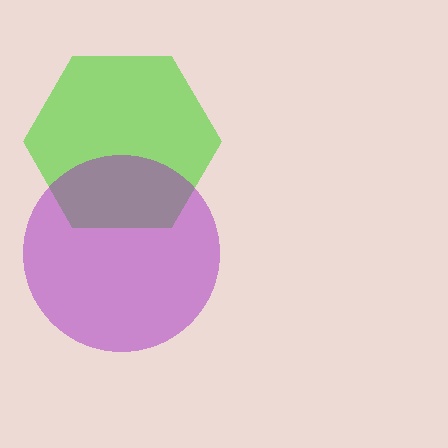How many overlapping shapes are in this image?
There are 2 overlapping shapes in the image.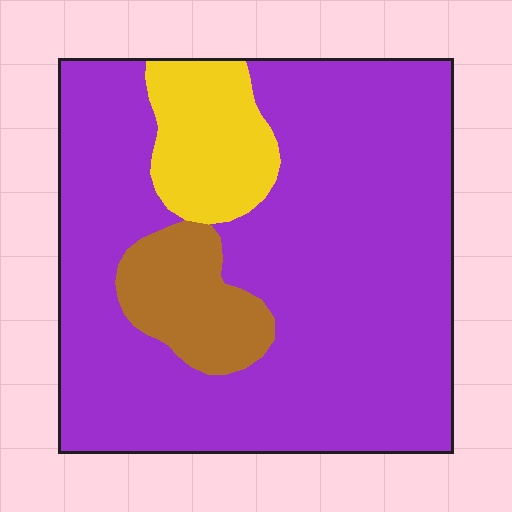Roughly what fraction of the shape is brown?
Brown covers around 10% of the shape.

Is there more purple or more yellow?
Purple.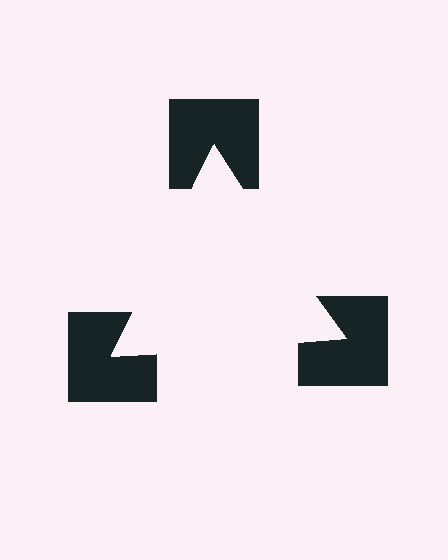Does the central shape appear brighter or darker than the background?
It typically appears slightly brighter than the background, even though no actual brightness change is drawn.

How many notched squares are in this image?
There are 3 — one at each vertex of the illusory triangle.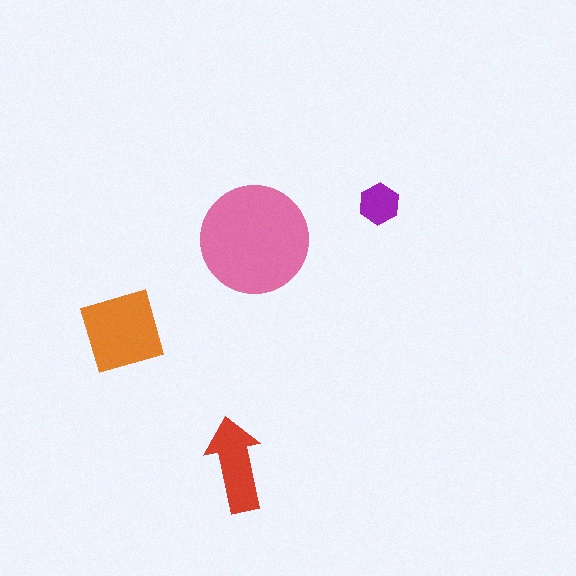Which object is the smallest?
The purple hexagon.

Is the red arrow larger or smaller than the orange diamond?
Smaller.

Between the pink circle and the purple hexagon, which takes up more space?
The pink circle.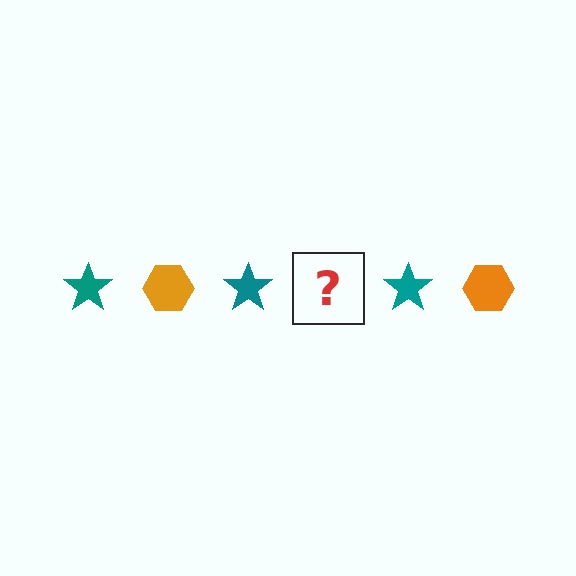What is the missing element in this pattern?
The missing element is an orange hexagon.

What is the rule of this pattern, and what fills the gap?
The rule is that the pattern alternates between teal star and orange hexagon. The gap should be filled with an orange hexagon.